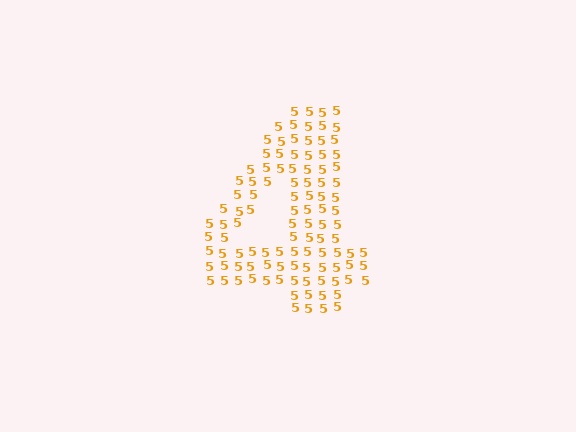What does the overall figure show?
The overall figure shows the digit 4.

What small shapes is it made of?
It is made of small digit 5's.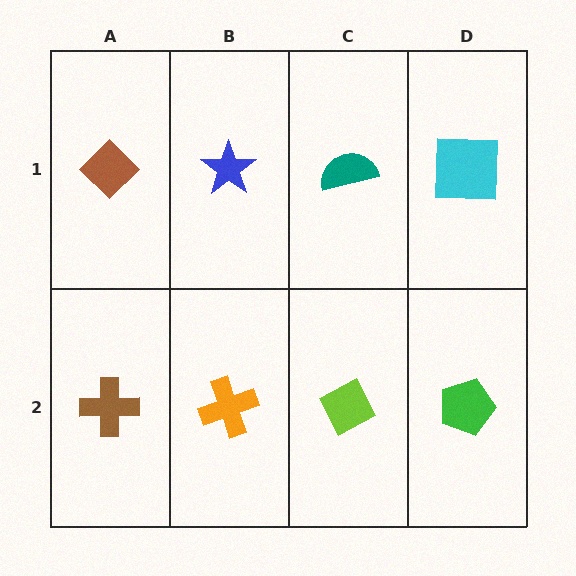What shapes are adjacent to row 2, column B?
A blue star (row 1, column B), a brown cross (row 2, column A), a lime diamond (row 2, column C).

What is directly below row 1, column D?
A green pentagon.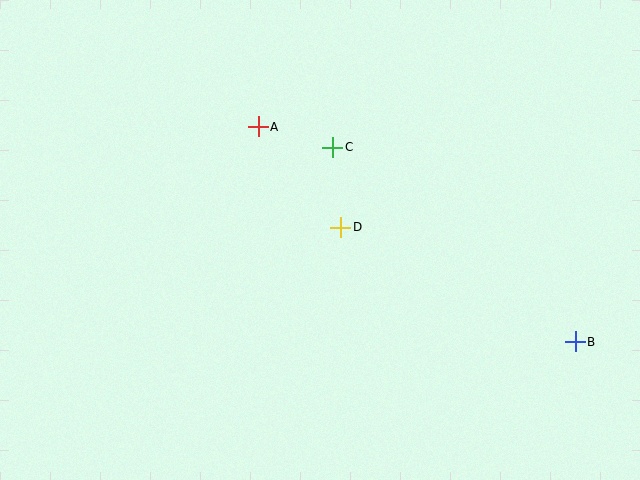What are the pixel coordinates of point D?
Point D is at (341, 227).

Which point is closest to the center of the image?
Point D at (341, 227) is closest to the center.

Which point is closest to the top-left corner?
Point A is closest to the top-left corner.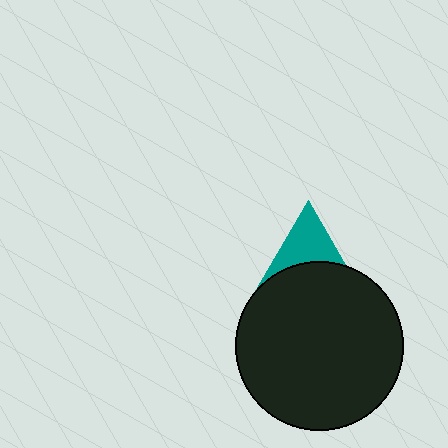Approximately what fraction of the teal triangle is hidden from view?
Roughly 52% of the teal triangle is hidden behind the black circle.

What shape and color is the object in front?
The object in front is a black circle.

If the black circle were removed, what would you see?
You would see the complete teal triangle.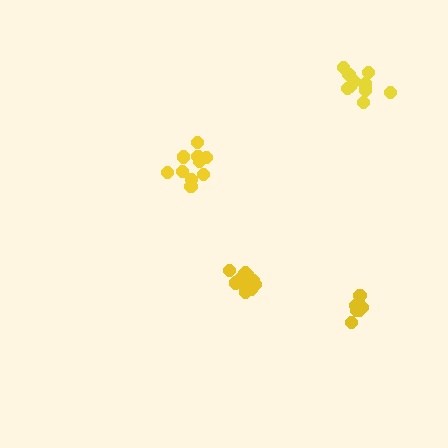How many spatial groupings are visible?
There are 4 spatial groupings.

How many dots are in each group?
Group 1: 14 dots, Group 2: 9 dots, Group 3: 11 dots, Group 4: 10 dots (44 total).